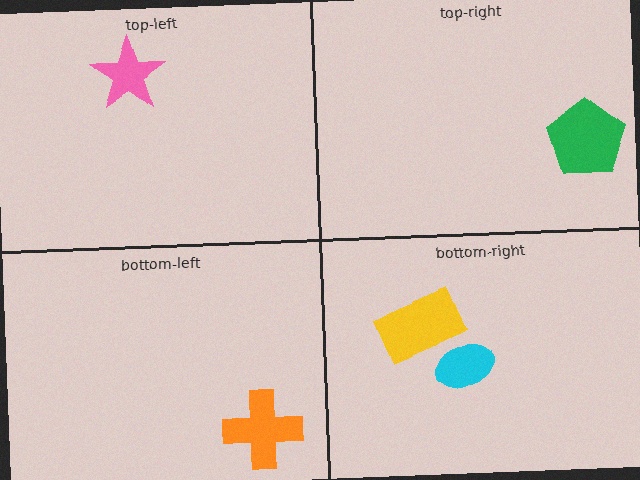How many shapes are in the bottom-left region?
1.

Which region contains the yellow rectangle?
The bottom-right region.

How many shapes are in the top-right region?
1.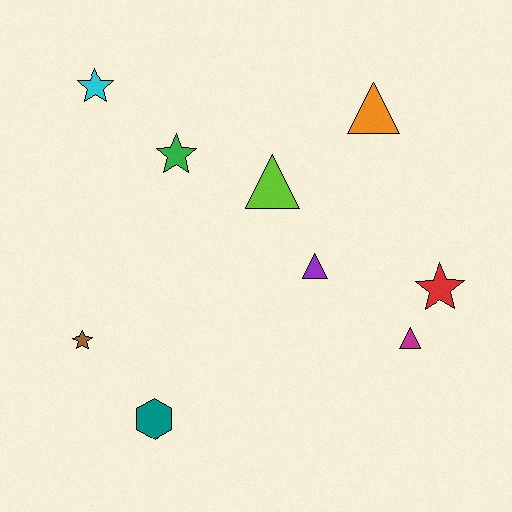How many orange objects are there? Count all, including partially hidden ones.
There is 1 orange object.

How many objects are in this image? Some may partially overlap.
There are 9 objects.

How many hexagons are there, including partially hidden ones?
There is 1 hexagon.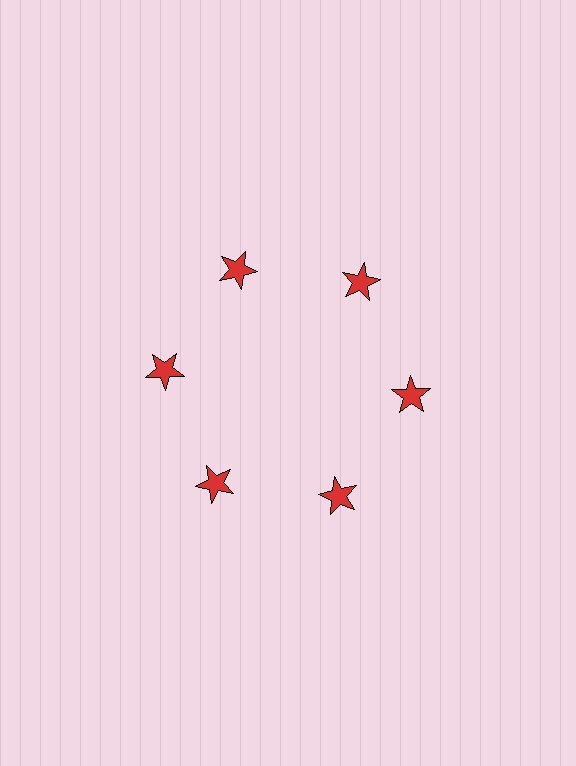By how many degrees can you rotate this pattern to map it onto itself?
The pattern maps onto itself every 60 degrees of rotation.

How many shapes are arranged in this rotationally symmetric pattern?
There are 6 shapes, arranged in 6 groups of 1.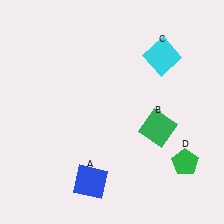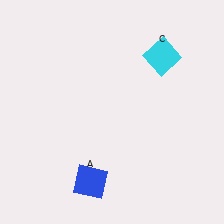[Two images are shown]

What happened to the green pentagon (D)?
The green pentagon (D) was removed in Image 2. It was in the bottom-right area of Image 1.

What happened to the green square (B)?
The green square (B) was removed in Image 2. It was in the bottom-right area of Image 1.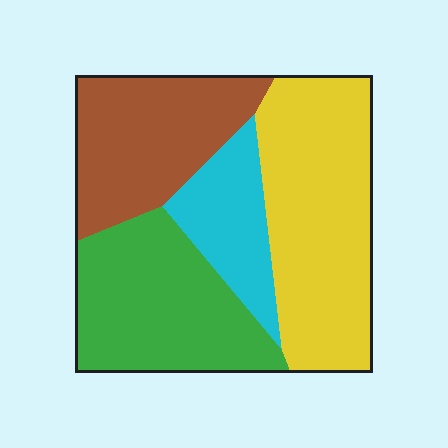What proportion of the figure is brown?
Brown covers 24% of the figure.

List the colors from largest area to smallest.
From largest to smallest: yellow, green, brown, cyan.